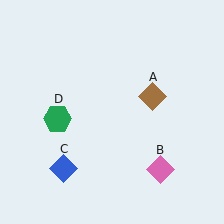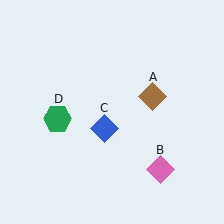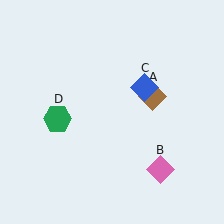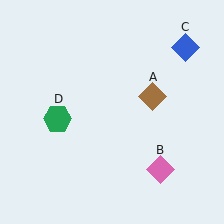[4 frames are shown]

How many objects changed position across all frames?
1 object changed position: blue diamond (object C).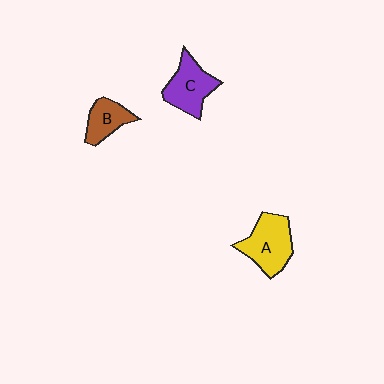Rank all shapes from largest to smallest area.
From largest to smallest: A (yellow), C (purple), B (brown).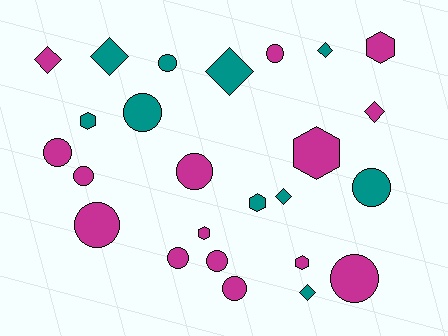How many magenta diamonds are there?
There are 2 magenta diamonds.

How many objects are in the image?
There are 25 objects.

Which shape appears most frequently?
Circle, with 12 objects.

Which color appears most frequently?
Magenta, with 15 objects.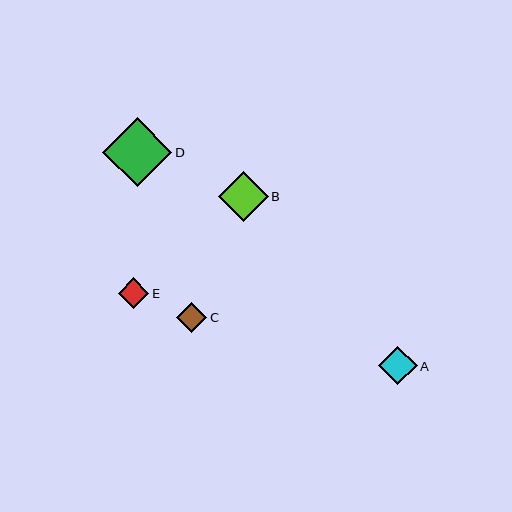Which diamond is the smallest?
Diamond C is the smallest with a size of approximately 30 pixels.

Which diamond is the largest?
Diamond D is the largest with a size of approximately 69 pixels.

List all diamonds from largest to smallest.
From largest to smallest: D, B, A, E, C.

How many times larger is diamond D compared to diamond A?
Diamond D is approximately 1.8 times the size of diamond A.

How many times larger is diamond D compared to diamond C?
Diamond D is approximately 2.3 times the size of diamond C.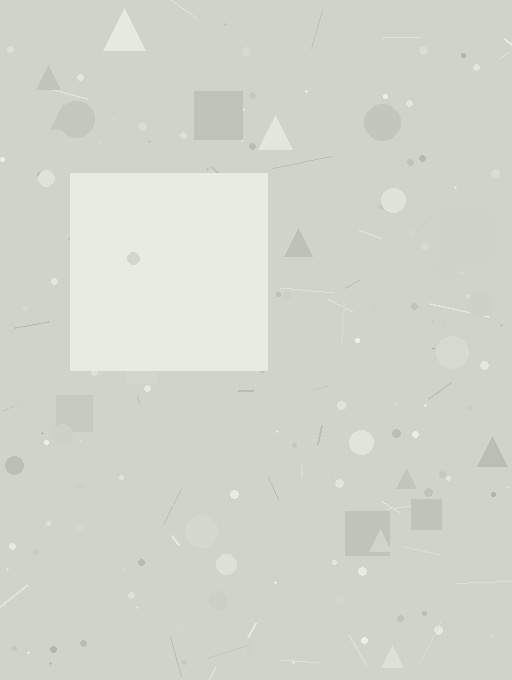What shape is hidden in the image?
A square is hidden in the image.